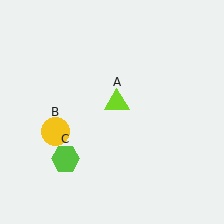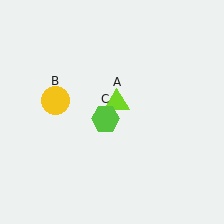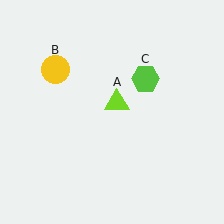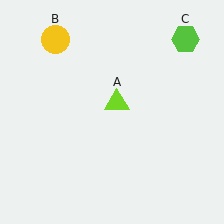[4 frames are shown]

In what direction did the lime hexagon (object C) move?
The lime hexagon (object C) moved up and to the right.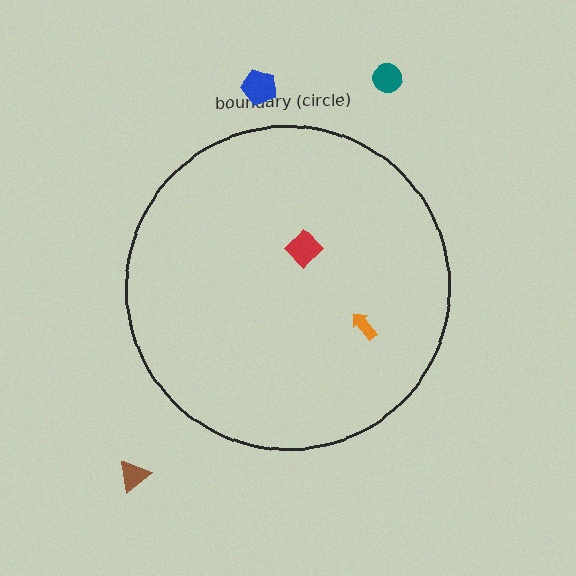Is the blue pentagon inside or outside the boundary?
Outside.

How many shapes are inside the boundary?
2 inside, 3 outside.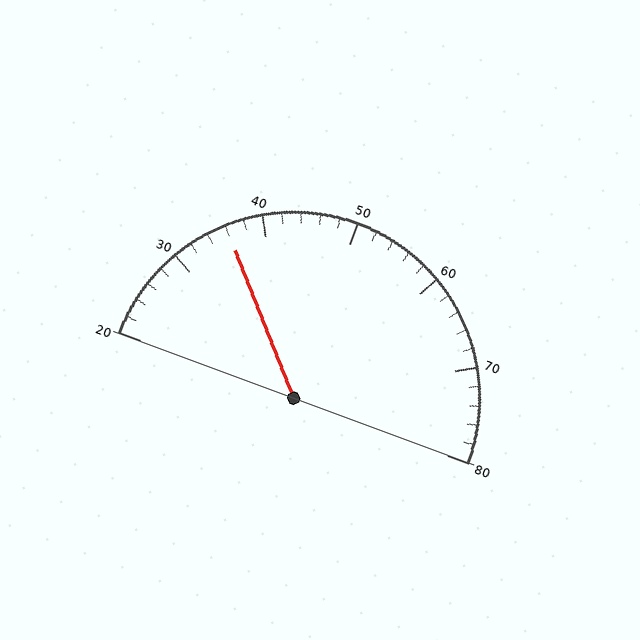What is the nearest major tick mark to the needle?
The nearest major tick mark is 40.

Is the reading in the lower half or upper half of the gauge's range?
The reading is in the lower half of the range (20 to 80).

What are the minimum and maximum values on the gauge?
The gauge ranges from 20 to 80.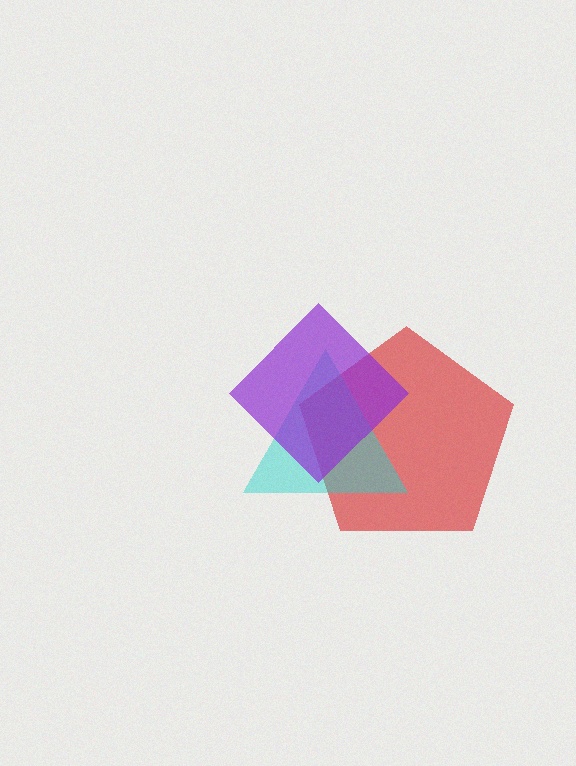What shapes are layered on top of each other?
The layered shapes are: a red pentagon, a cyan triangle, a purple diamond.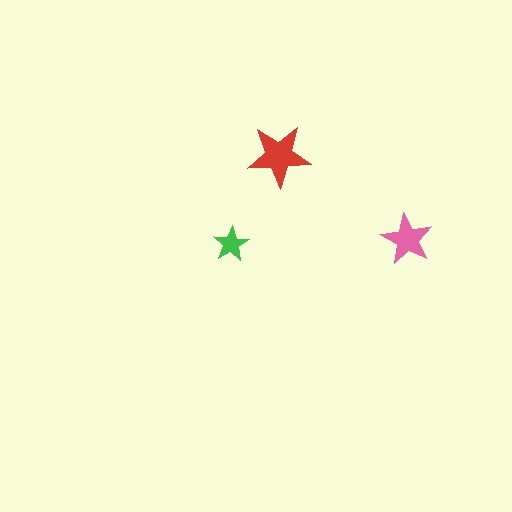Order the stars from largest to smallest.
the red one, the pink one, the green one.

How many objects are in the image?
There are 3 objects in the image.